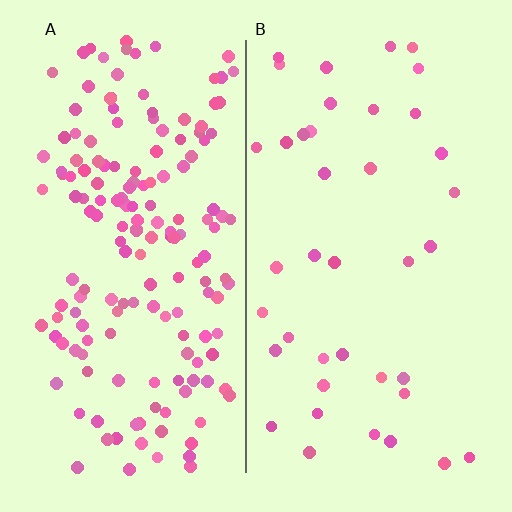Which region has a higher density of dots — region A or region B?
A (the left).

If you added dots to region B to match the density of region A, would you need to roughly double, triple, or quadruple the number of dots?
Approximately quadruple.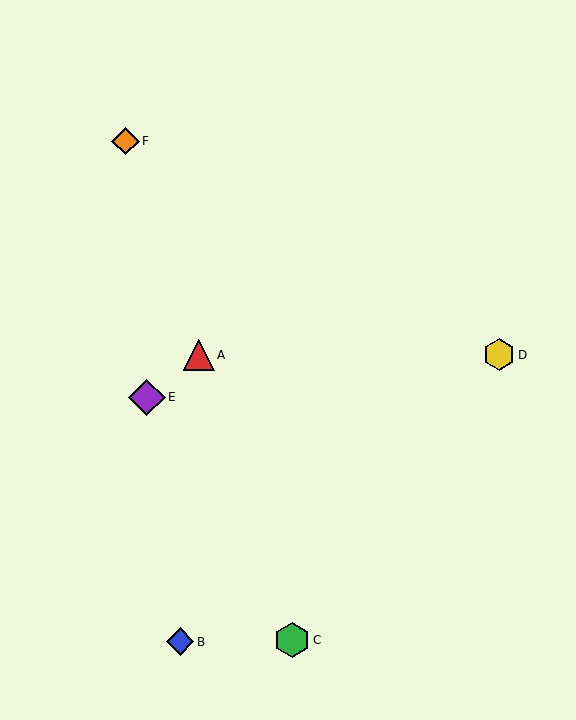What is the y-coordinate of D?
Object D is at y≈355.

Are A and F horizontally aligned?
No, A is at y≈355 and F is at y≈141.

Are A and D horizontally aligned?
Yes, both are at y≈355.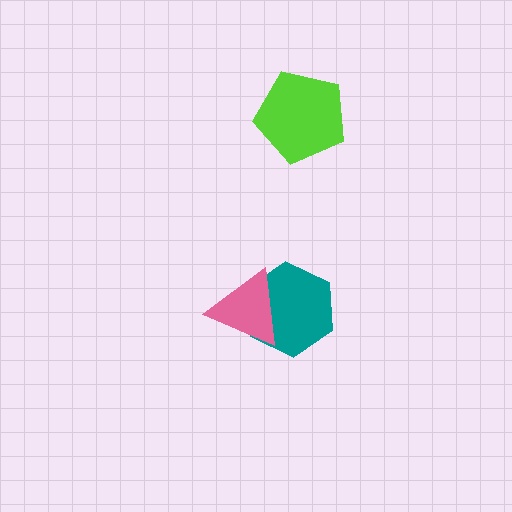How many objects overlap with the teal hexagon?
1 object overlaps with the teal hexagon.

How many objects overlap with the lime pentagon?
0 objects overlap with the lime pentagon.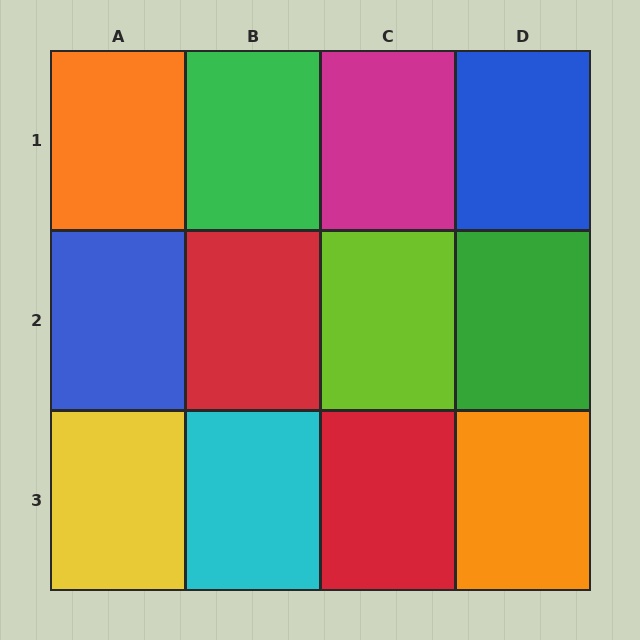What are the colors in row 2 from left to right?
Blue, red, lime, green.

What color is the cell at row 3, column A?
Yellow.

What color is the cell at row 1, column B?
Green.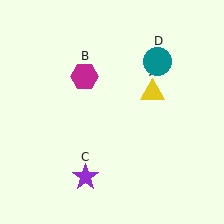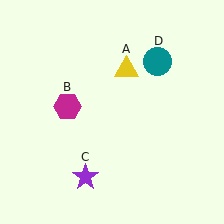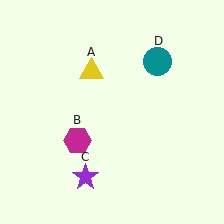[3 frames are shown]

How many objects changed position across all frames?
2 objects changed position: yellow triangle (object A), magenta hexagon (object B).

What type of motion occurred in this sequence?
The yellow triangle (object A), magenta hexagon (object B) rotated counterclockwise around the center of the scene.